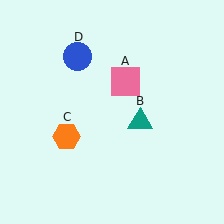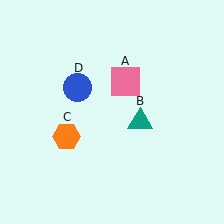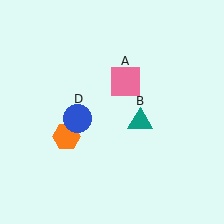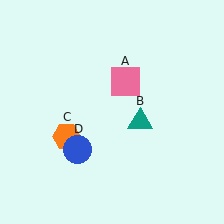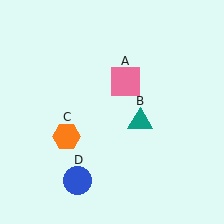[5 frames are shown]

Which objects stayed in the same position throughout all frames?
Pink square (object A) and teal triangle (object B) and orange hexagon (object C) remained stationary.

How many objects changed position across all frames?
1 object changed position: blue circle (object D).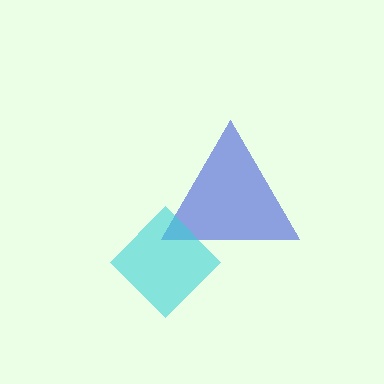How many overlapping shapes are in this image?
There are 2 overlapping shapes in the image.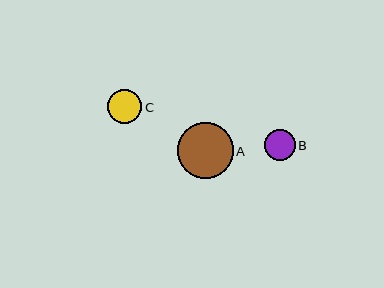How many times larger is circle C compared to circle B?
Circle C is approximately 1.1 times the size of circle B.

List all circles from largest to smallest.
From largest to smallest: A, C, B.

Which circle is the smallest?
Circle B is the smallest with a size of approximately 31 pixels.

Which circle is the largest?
Circle A is the largest with a size of approximately 56 pixels.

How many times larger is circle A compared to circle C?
Circle A is approximately 1.6 times the size of circle C.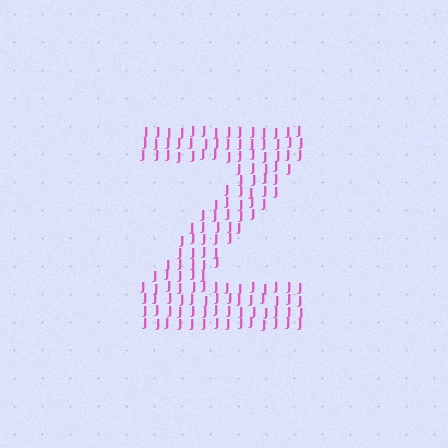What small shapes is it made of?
It is made of small letter J's.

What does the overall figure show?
The overall figure shows the letter Z.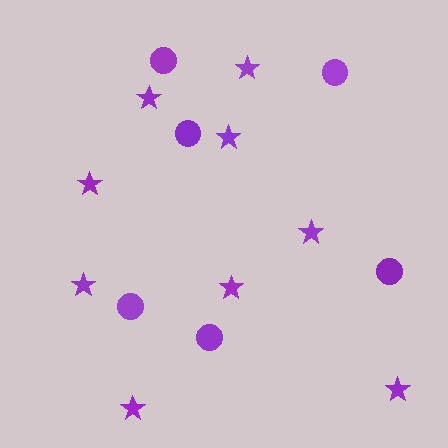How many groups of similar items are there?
There are 2 groups: one group of stars (9) and one group of circles (6).